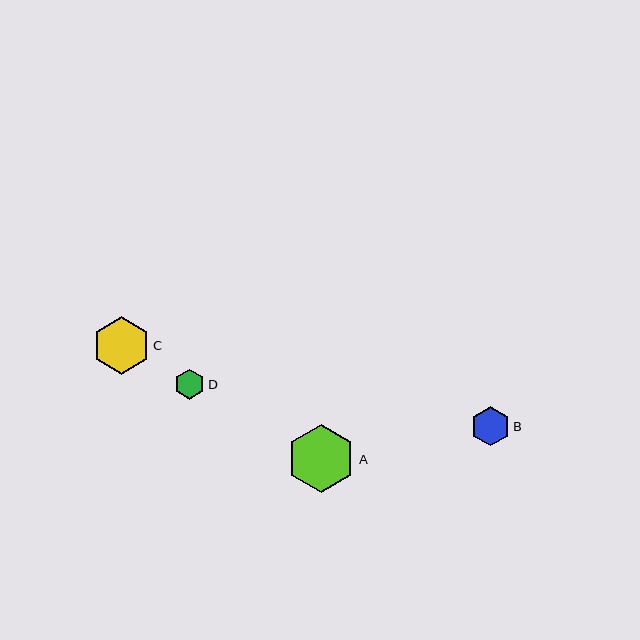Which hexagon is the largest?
Hexagon A is the largest with a size of approximately 69 pixels.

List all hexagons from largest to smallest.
From largest to smallest: A, C, B, D.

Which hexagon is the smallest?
Hexagon D is the smallest with a size of approximately 30 pixels.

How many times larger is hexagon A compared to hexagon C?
Hexagon A is approximately 1.2 times the size of hexagon C.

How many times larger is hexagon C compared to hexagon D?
Hexagon C is approximately 1.9 times the size of hexagon D.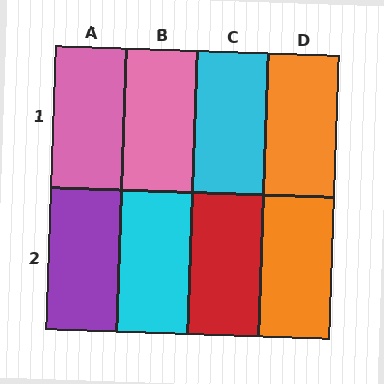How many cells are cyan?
2 cells are cyan.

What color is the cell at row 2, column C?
Red.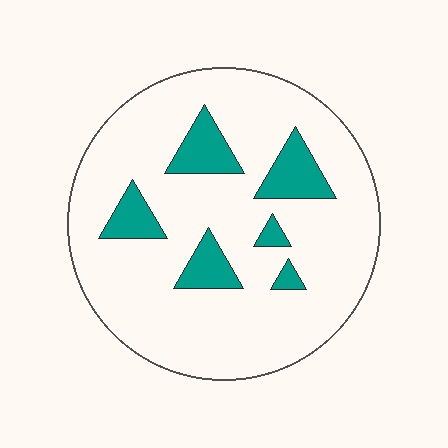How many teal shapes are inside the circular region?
6.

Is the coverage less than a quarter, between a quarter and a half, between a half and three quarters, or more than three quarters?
Less than a quarter.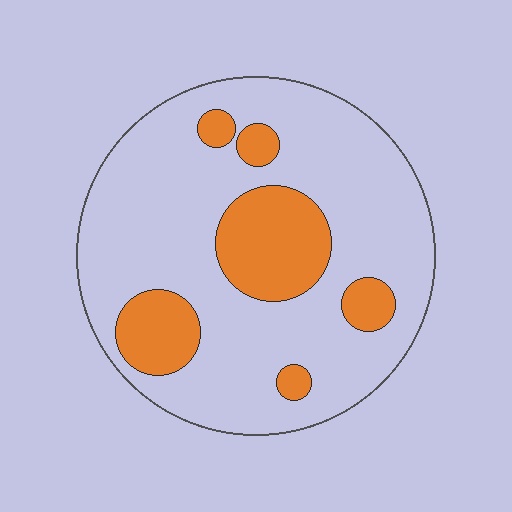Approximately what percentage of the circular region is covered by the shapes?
Approximately 20%.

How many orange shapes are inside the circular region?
6.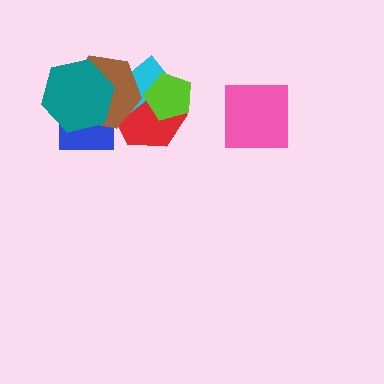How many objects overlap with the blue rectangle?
2 objects overlap with the blue rectangle.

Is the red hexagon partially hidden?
Yes, it is partially covered by another shape.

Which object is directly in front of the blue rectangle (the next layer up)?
The brown hexagon is directly in front of the blue rectangle.